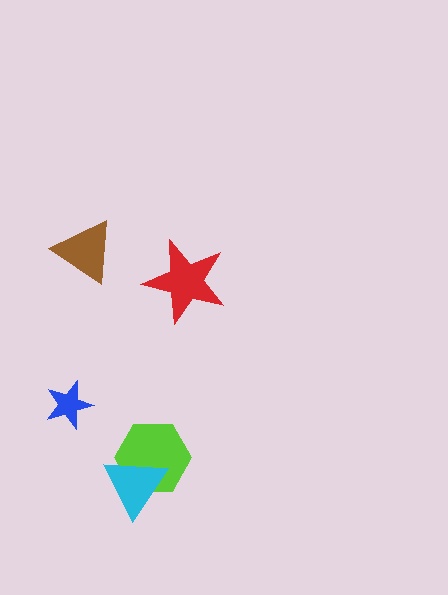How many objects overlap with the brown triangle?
0 objects overlap with the brown triangle.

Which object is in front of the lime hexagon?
The cyan triangle is in front of the lime hexagon.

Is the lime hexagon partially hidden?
Yes, it is partially covered by another shape.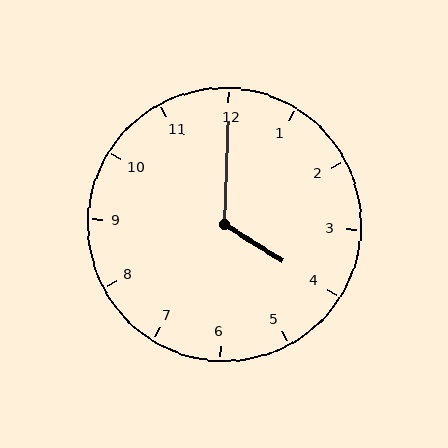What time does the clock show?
4:00.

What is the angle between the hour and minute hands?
Approximately 120 degrees.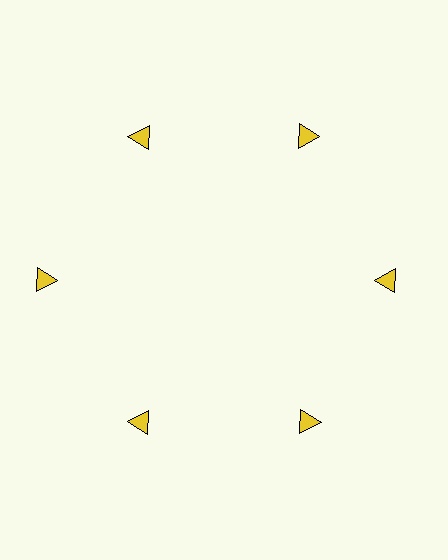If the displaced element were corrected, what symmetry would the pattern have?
It would have 6-fold rotational symmetry — the pattern would map onto itself every 60 degrees.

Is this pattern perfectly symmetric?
No. The 6 yellow triangles are arranged in a ring, but one element near the 9 o'clock position is pushed outward from the center, breaking the 6-fold rotational symmetry.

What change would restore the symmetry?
The symmetry would be restored by moving it inward, back onto the ring so that all 6 triangles sit at equal angles and equal distance from the center.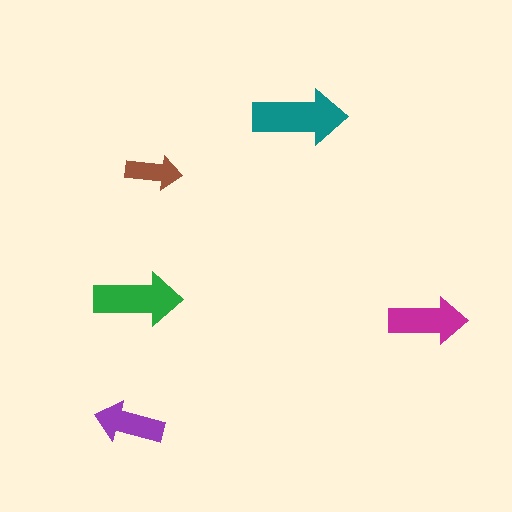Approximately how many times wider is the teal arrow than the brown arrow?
About 1.5 times wider.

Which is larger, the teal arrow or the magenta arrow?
The teal one.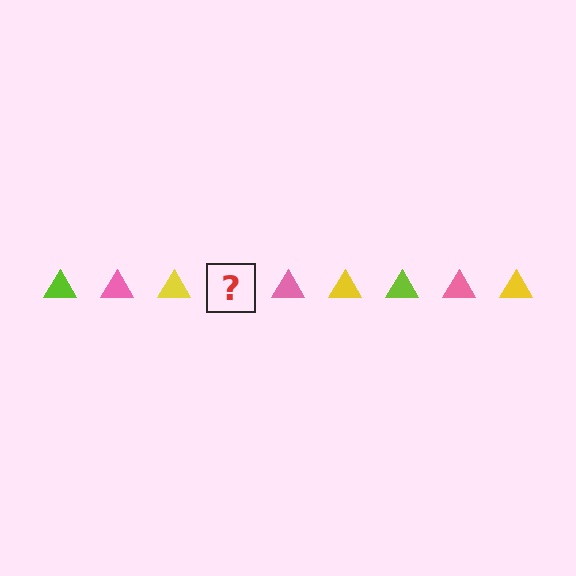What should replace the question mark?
The question mark should be replaced with a lime triangle.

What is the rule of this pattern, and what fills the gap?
The rule is that the pattern cycles through lime, pink, yellow triangles. The gap should be filled with a lime triangle.